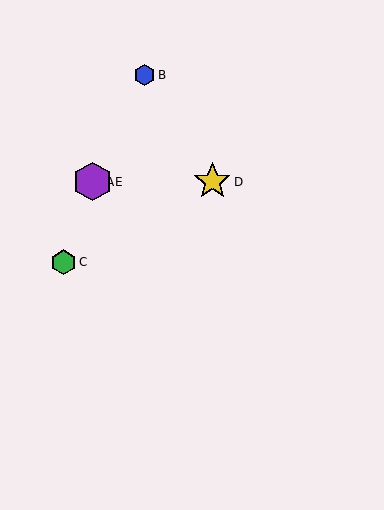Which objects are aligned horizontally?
Objects A, D, E are aligned horizontally.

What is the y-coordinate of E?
Object E is at y≈182.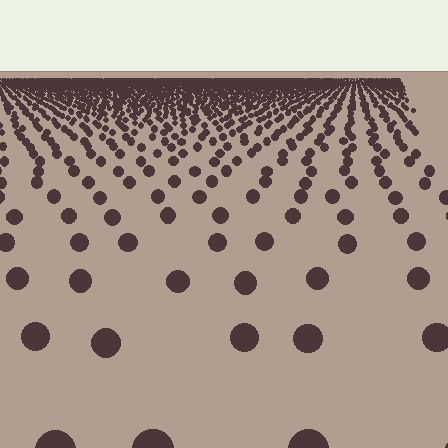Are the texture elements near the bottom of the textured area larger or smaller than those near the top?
Larger. Near the bottom, elements are closer to the viewer and appear at a bigger on-screen size.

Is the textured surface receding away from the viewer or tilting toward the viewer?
The surface is receding away from the viewer. Texture elements get smaller and denser toward the top.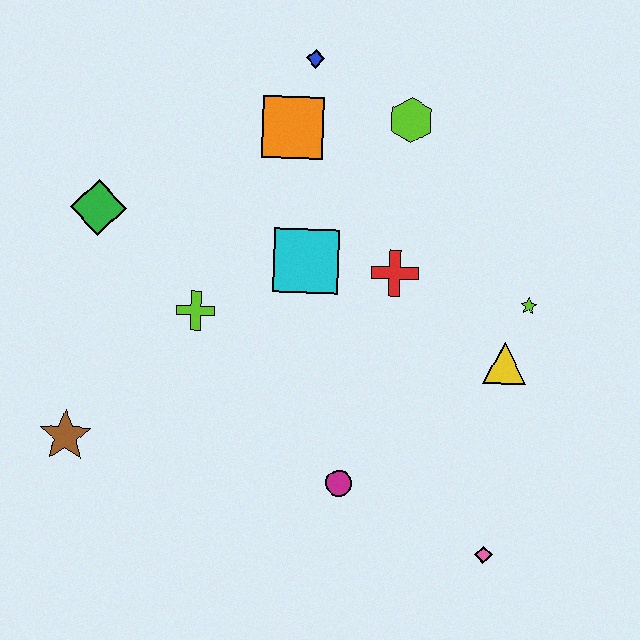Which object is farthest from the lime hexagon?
The brown star is farthest from the lime hexagon.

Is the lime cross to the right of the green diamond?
Yes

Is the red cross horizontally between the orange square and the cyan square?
No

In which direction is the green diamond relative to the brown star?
The green diamond is above the brown star.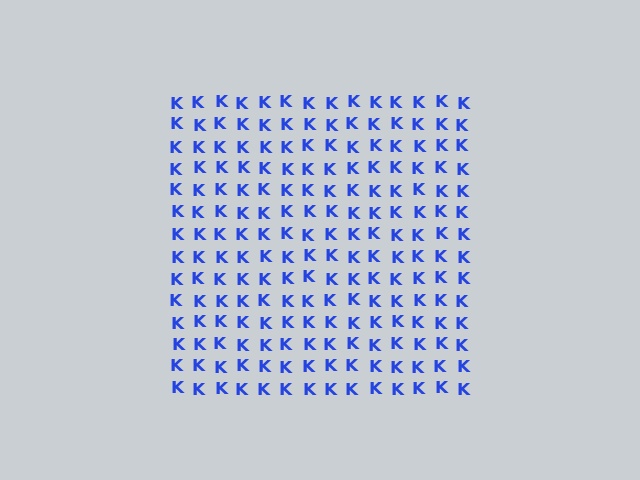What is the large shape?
The large shape is a square.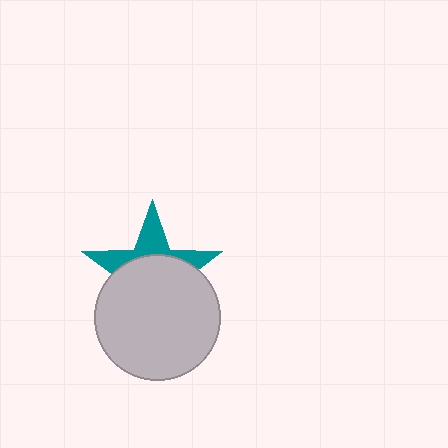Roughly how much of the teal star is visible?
A small part of it is visible (roughly 36%).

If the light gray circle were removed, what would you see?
You would see the complete teal star.